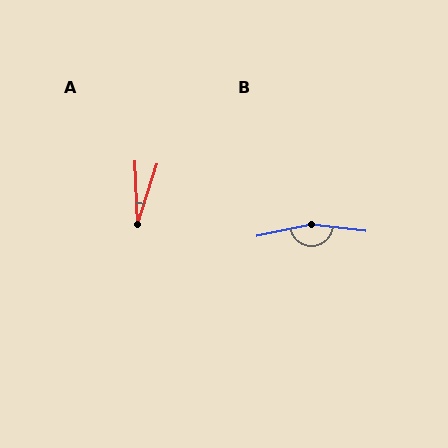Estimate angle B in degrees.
Approximately 161 degrees.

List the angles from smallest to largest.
A (21°), B (161°).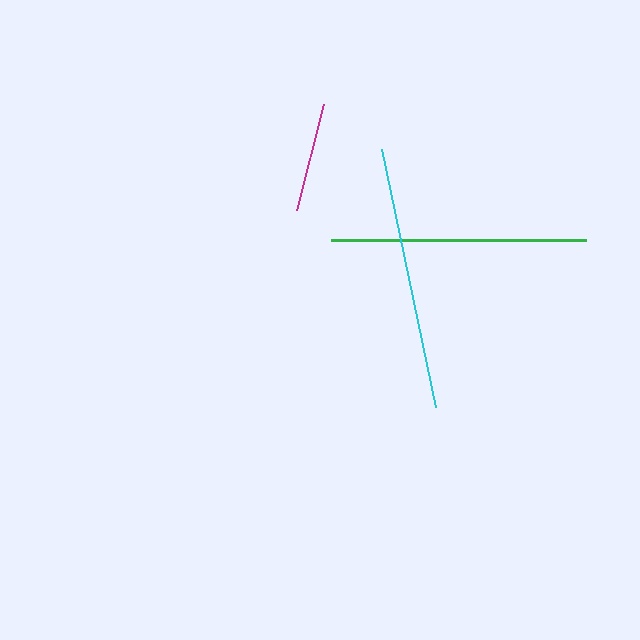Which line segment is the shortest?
The magenta line is the shortest at approximately 110 pixels.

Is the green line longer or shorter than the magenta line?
The green line is longer than the magenta line.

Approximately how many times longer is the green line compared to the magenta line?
The green line is approximately 2.3 times the length of the magenta line.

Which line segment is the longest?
The cyan line is the longest at approximately 264 pixels.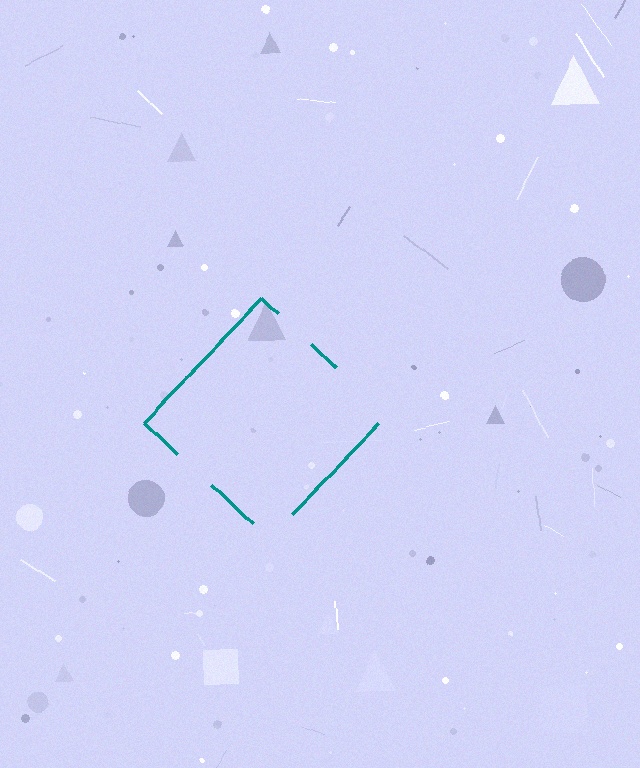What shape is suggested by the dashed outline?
The dashed outline suggests a diamond.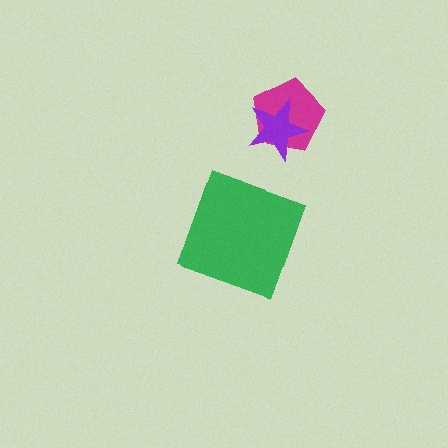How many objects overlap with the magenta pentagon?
1 object overlaps with the magenta pentagon.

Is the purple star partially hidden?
No, no other shape covers it.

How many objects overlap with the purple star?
1 object overlaps with the purple star.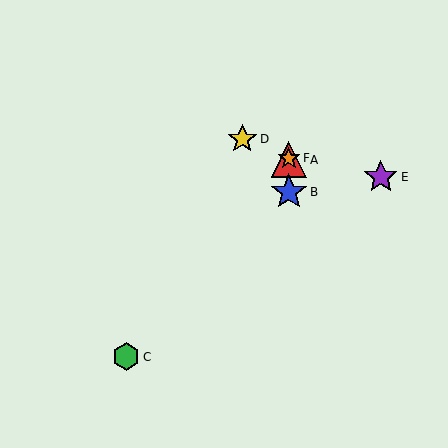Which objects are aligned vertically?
Objects A, B, F are aligned vertically.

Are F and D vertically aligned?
No, F is at x≈289 and D is at x≈242.